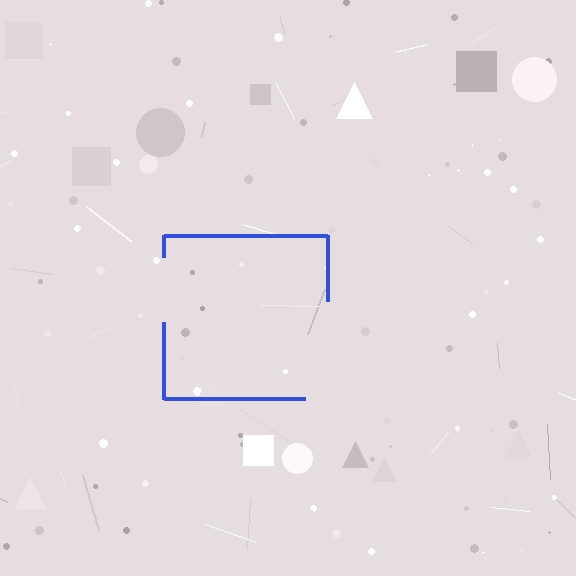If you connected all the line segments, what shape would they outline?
They would outline a square.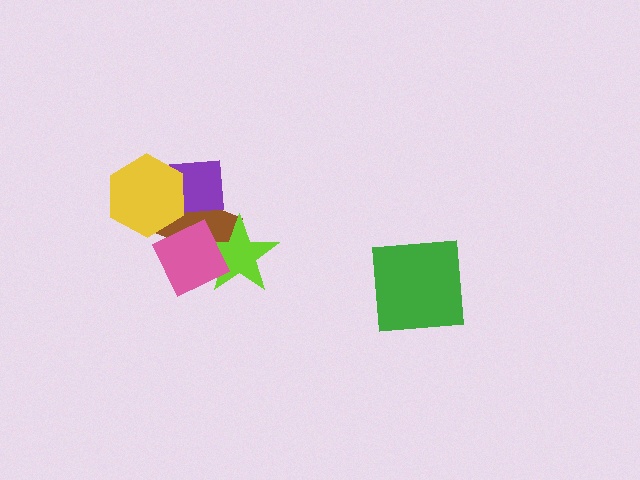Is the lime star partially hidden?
Yes, it is partially covered by another shape.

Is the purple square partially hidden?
Yes, it is partially covered by another shape.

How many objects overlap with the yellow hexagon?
2 objects overlap with the yellow hexagon.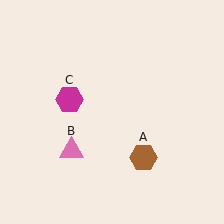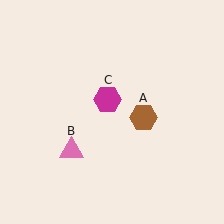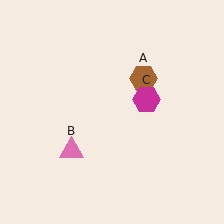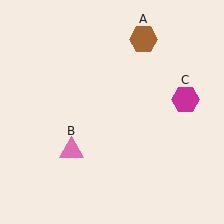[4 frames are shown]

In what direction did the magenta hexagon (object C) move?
The magenta hexagon (object C) moved right.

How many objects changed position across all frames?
2 objects changed position: brown hexagon (object A), magenta hexagon (object C).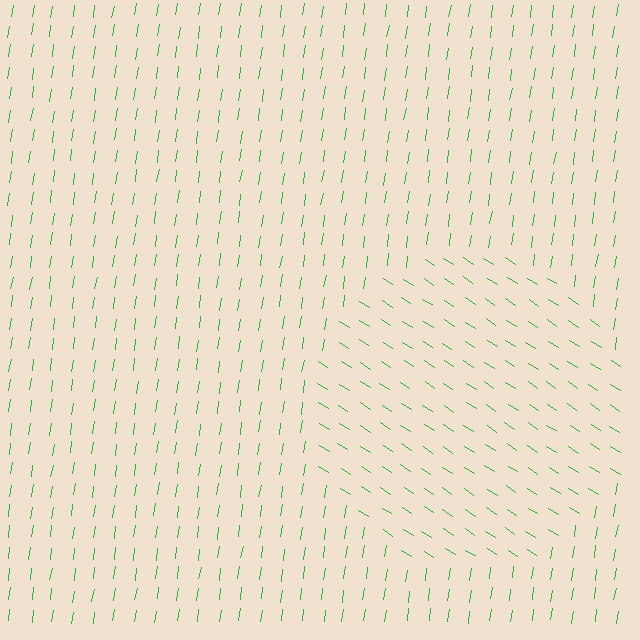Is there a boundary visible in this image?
Yes, there is a texture boundary formed by a change in line orientation.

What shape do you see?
I see a circle.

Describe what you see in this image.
The image is filled with small green line segments. A circle region in the image has lines oriented differently from the surrounding lines, creating a visible texture boundary.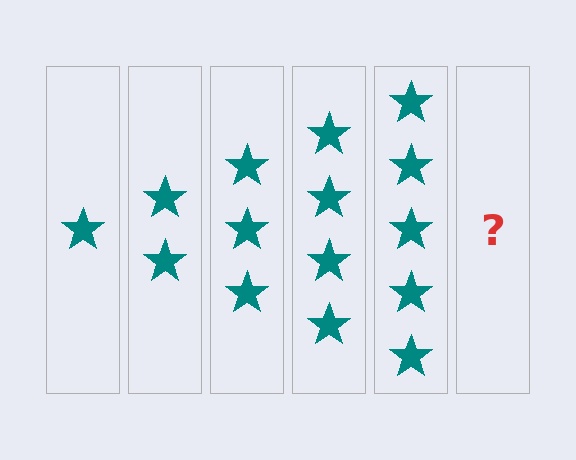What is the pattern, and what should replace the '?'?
The pattern is that each step adds one more star. The '?' should be 6 stars.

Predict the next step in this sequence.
The next step is 6 stars.